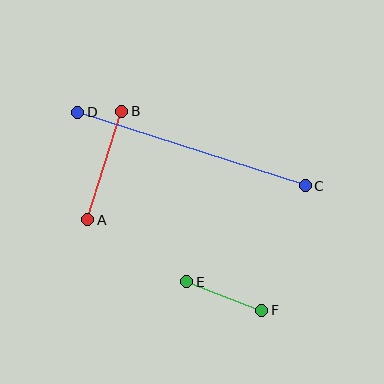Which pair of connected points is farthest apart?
Points C and D are farthest apart.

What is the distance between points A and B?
The distance is approximately 114 pixels.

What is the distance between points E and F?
The distance is approximately 80 pixels.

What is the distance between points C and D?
The distance is approximately 239 pixels.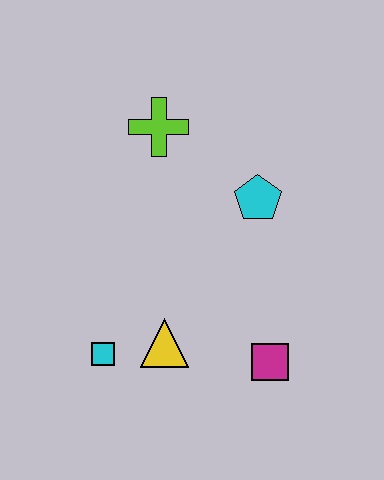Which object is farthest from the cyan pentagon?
The cyan square is farthest from the cyan pentagon.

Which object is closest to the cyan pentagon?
The lime cross is closest to the cyan pentagon.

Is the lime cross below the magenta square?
No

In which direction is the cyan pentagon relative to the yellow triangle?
The cyan pentagon is above the yellow triangle.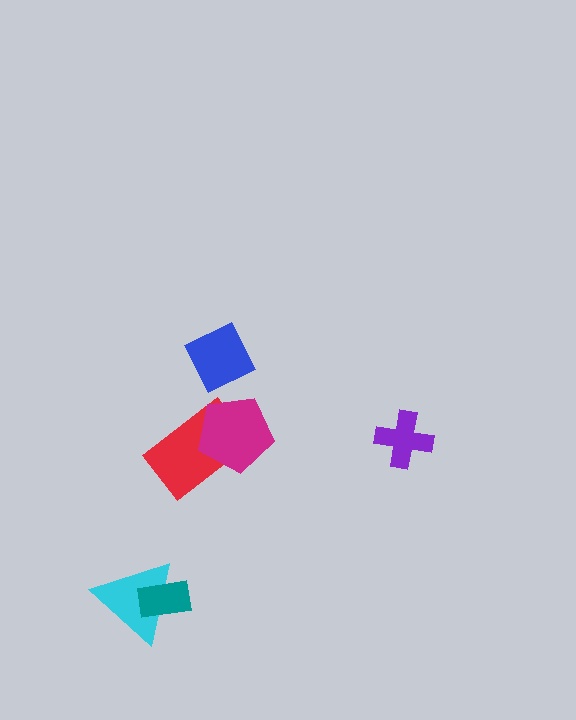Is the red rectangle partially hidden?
Yes, it is partially covered by another shape.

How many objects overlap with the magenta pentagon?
1 object overlaps with the magenta pentagon.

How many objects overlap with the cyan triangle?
1 object overlaps with the cyan triangle.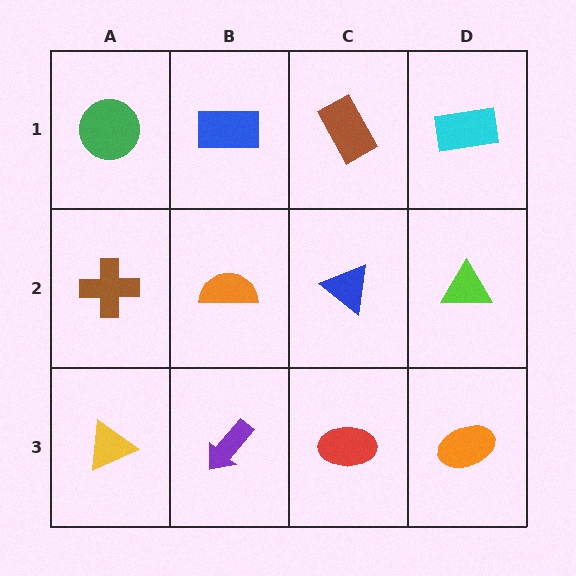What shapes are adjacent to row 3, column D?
A lime triangle (row 2, column D), a red ellipse (row 3, column C).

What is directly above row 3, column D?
A lime triangle.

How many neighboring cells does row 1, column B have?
3.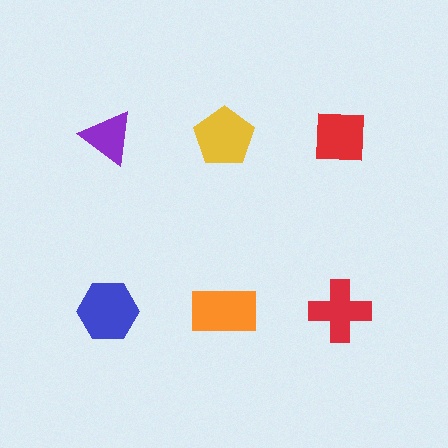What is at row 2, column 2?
An orange rectangle.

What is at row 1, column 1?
A purple triangle.